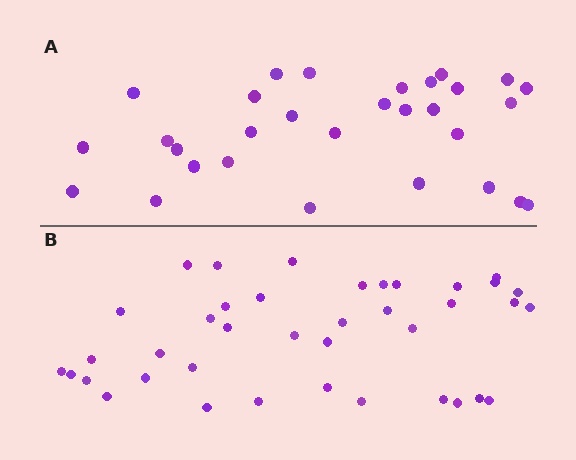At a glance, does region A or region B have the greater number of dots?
Region B (the bottom region) has more dots.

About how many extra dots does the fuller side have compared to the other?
Region B has roughly 8 or so more dots than region A.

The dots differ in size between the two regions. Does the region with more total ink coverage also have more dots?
No. Region A has more total ink coverage because its dots are larger, but region B actually contains more individual dots. Total area can be misleading — the number of items is what matters here.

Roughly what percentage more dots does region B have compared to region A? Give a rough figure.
About 30% more.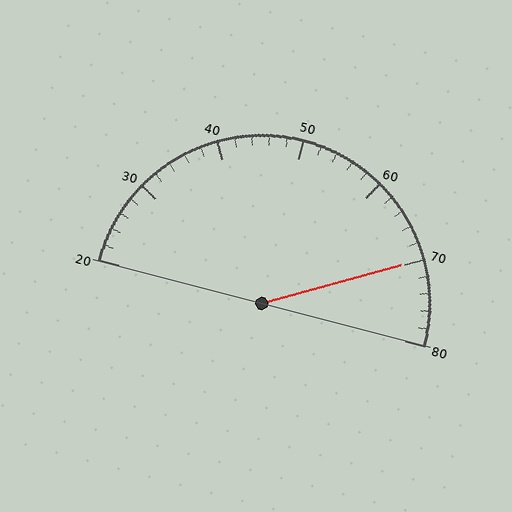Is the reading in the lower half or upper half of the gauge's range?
The reading is in the upper half of the range (20 to 80).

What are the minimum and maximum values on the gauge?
The gauge ranges from 20 to 80.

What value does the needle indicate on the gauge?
The needle indicates approximately 70.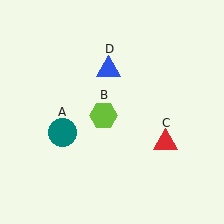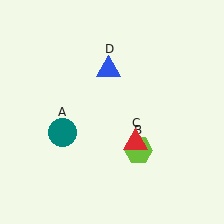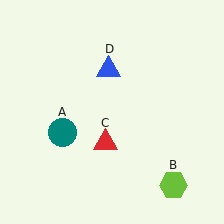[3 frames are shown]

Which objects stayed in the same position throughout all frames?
Teal circle (object A) and blue triangle (object D) remained stationary.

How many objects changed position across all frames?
2 objects changed position: lime hexagon (object B), red triangle (object C).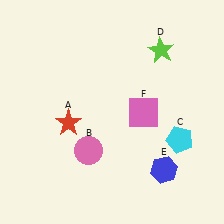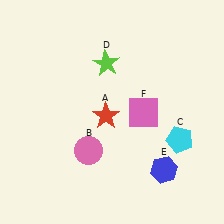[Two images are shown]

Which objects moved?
The objects that moved are: the red star (A), the lime star (D).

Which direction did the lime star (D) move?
The lime star (D) moved left.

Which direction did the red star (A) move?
The red star (A) moved right.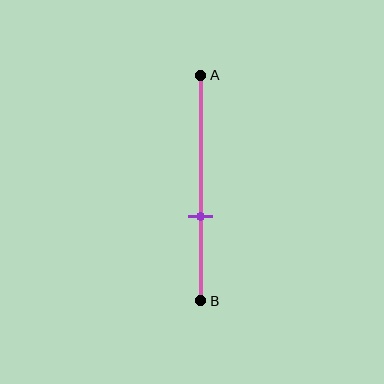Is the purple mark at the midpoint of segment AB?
No, the mark is at about 65% from A, not at the 50% midpoint.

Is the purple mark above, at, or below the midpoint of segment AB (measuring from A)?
The purple mark is below the midpoint of segment AB.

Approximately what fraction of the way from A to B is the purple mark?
The purple mark is approximately 65% of the way from A to B.